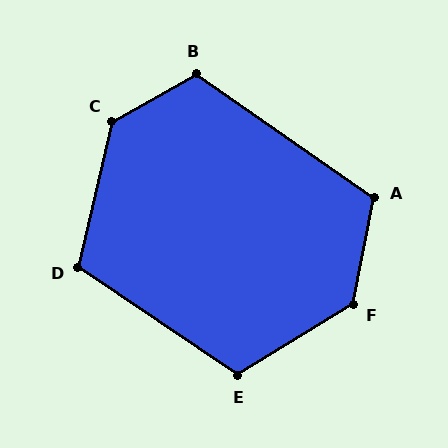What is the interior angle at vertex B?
Approximately 116 degrees (obtuse).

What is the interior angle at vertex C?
Approximately 132 degrees (obtuse).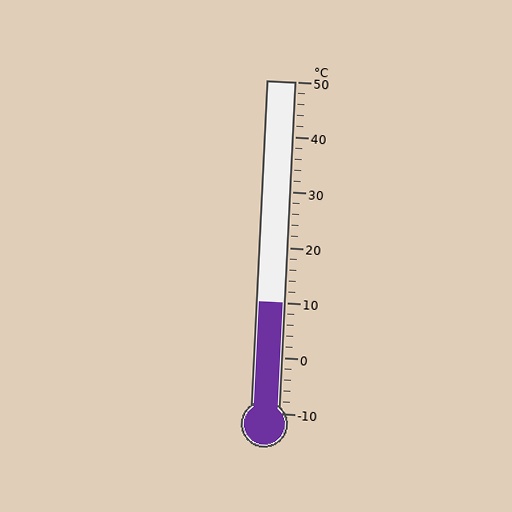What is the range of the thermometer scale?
The thermometer scale ranges from -10°C to 50°C.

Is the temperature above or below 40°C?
The temperature is below 40°C.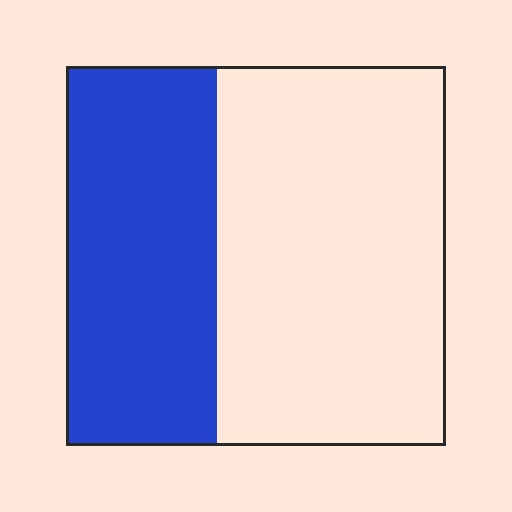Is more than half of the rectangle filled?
No.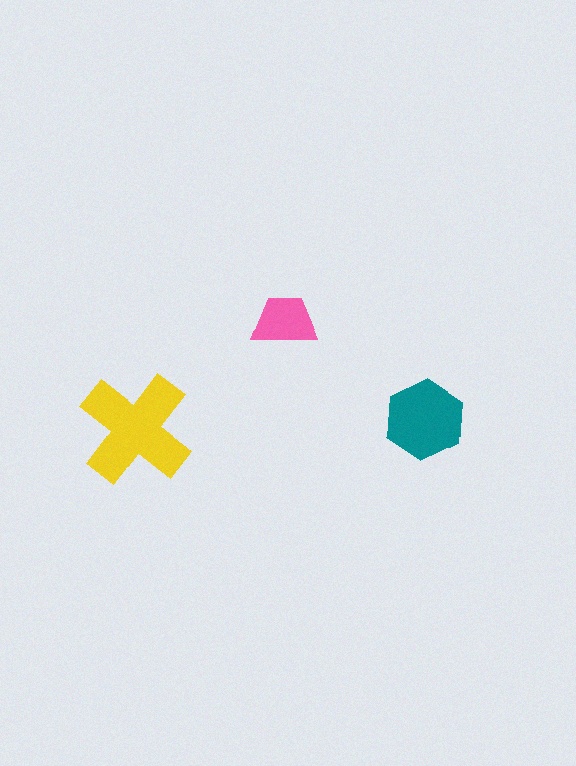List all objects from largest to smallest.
The yellow cross, the teal hexagon, the pink trapezoid.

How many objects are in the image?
There are 3 objects in the image.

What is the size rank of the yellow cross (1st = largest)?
1st.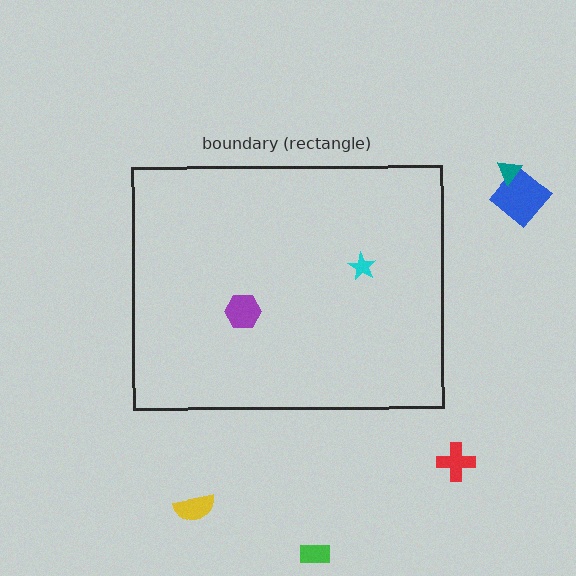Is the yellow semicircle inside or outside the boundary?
Outside.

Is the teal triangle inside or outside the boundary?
Outside.